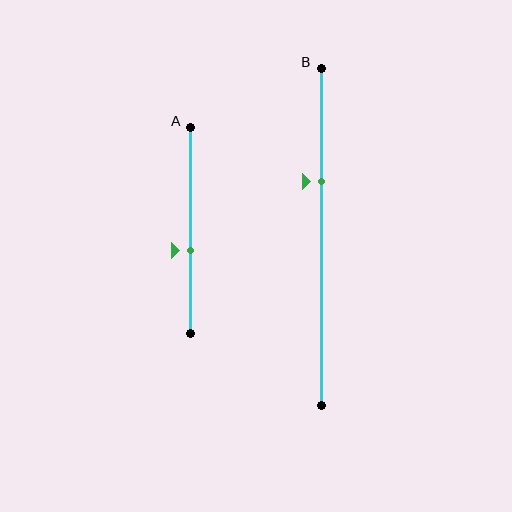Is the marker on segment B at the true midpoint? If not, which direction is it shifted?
No, the marker on segment B is shifted upward by about 17% of the segment length.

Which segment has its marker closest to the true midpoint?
Segment A has its marker closest to the true midpoint.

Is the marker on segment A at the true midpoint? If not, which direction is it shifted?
No, the marker on segment A is shifted downward by about 10% of the segment length.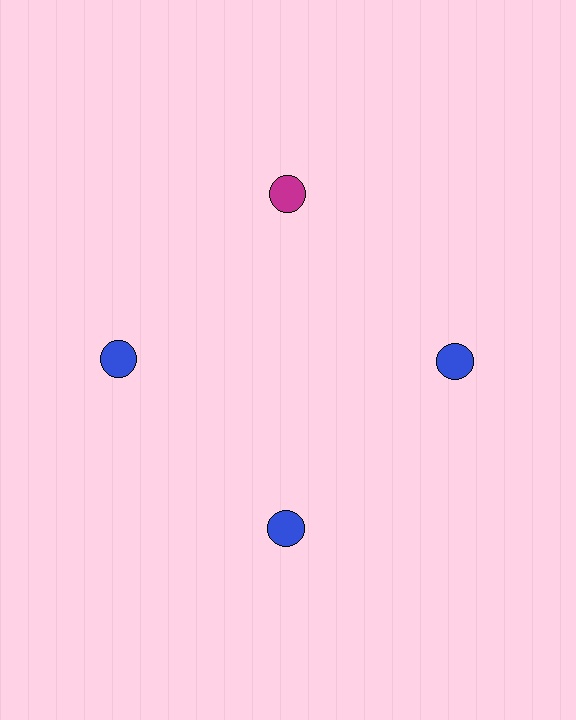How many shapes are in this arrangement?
There are 4 shapes arranged in a ring pattern.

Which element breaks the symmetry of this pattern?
The magenta circle at roughly the 12 o'clock position breaks the symmetry. All other shapes are blue circles.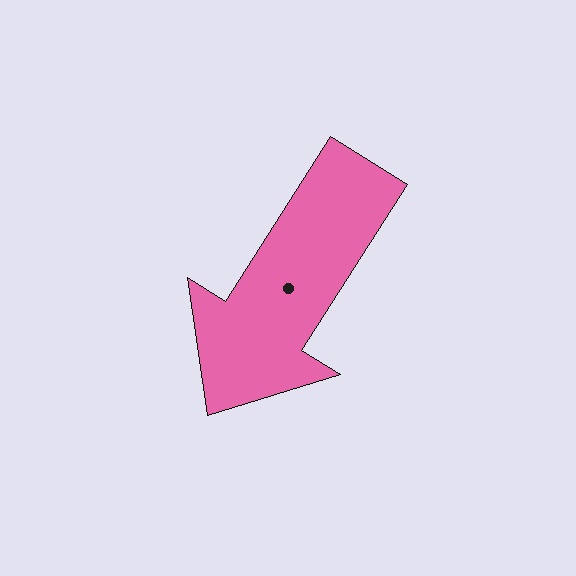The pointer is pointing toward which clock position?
Roughly 7 o'clock.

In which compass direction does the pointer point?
Southwest.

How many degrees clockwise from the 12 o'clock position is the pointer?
Approximately 212 degrees.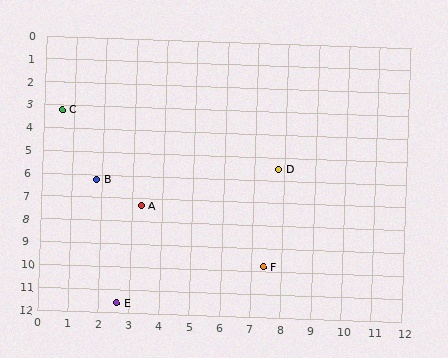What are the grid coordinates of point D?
Point D is at approximately (7.8, 5.5).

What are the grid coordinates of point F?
Point F is at approximately (7.4, 9.8).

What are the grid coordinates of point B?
Point B is at approximately (1.8, 6.2).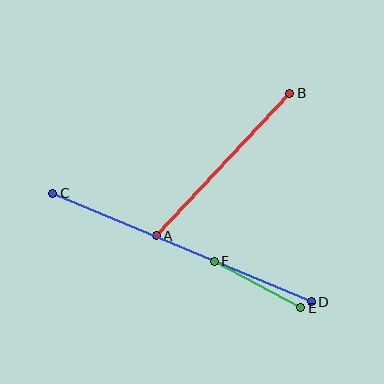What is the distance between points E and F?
The distance is approximately 98 pixels.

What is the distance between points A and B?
The distance is approximately 195 pixels.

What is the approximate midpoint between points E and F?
The midpoint is at approximately (258, 285) pixels.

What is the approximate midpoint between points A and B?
The midpoint is at approximately (223, 164) pixels.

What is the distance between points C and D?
The distance is approximately 280 pixels.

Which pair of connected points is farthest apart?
Points C and D are farthest apart.